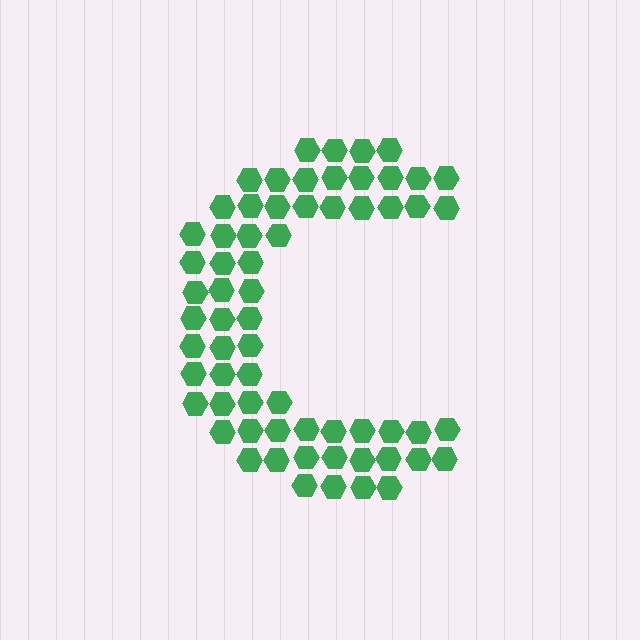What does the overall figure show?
The overall figure shows the letter C.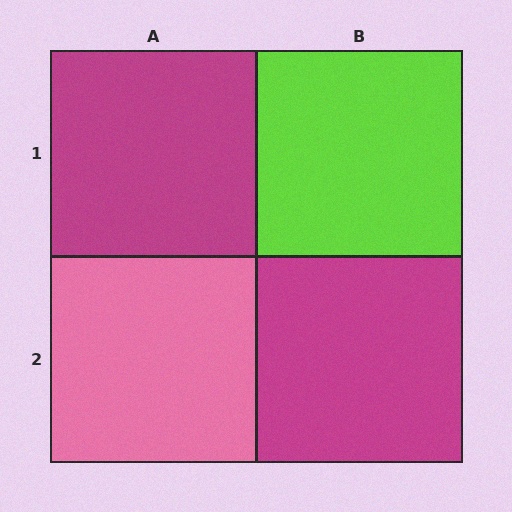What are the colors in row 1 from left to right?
Magenta, lime.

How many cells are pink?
1 cell is pink.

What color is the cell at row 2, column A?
Pink.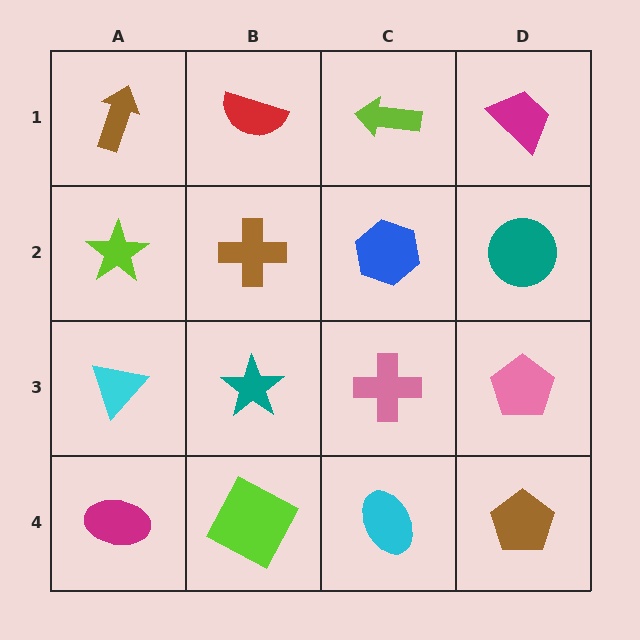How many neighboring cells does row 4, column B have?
3.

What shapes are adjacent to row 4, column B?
A teal star (row 3, column B), a magenta ellipse (row 4, column A), a cyan ellipse (row 4, column C).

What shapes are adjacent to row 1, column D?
A teal circle (row 2, column D), a lime arrow (row 1, column C).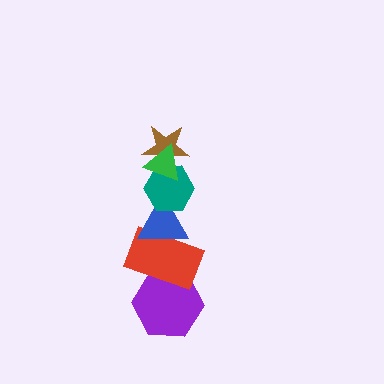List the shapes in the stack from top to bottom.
From top to bottom: the green triangle, the brown star, the teal hexagon, the blue triangle, the red rectangle, the purple hexagon.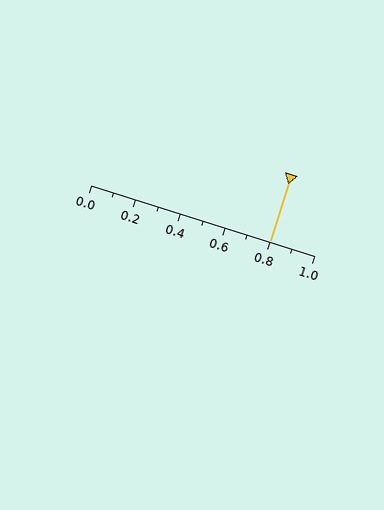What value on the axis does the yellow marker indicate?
The marker indicates approximately 0.8.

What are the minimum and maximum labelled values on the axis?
The axis runs from 0.0 to 1.0.